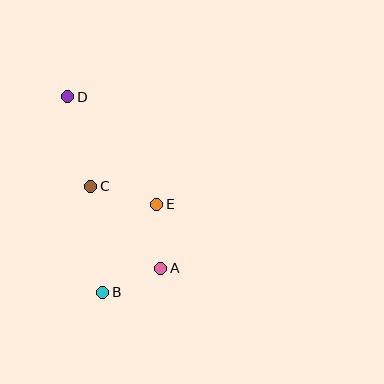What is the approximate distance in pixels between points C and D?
The distance between C and D is approximately 92 pixels.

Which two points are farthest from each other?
Points B and D are farthest from each other.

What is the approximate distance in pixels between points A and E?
The distance between A and E is approximately 64 pixels.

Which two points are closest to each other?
Points A and B are closest to each other.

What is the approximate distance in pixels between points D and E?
The distance between D and E is approximately 140 pixels.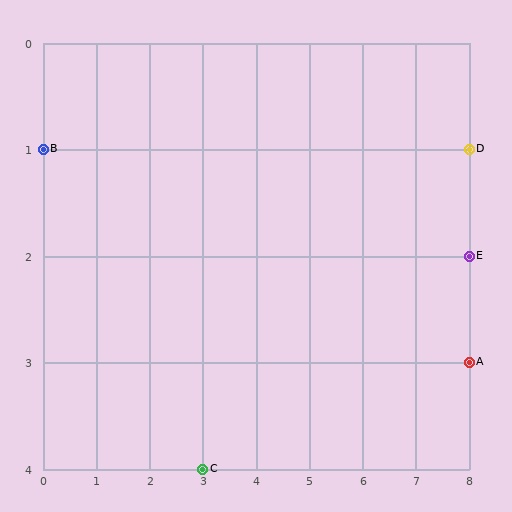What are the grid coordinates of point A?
Point A is at grid coordinates (8, 3).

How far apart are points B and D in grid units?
Points B and D are 8 columns apart.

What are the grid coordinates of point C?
Point C is at grid coordinates (3, 4).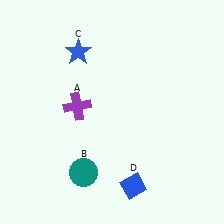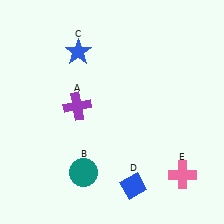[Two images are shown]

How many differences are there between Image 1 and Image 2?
There is 1 difference between the two images.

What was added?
A pink cross (E) was added in Image 2.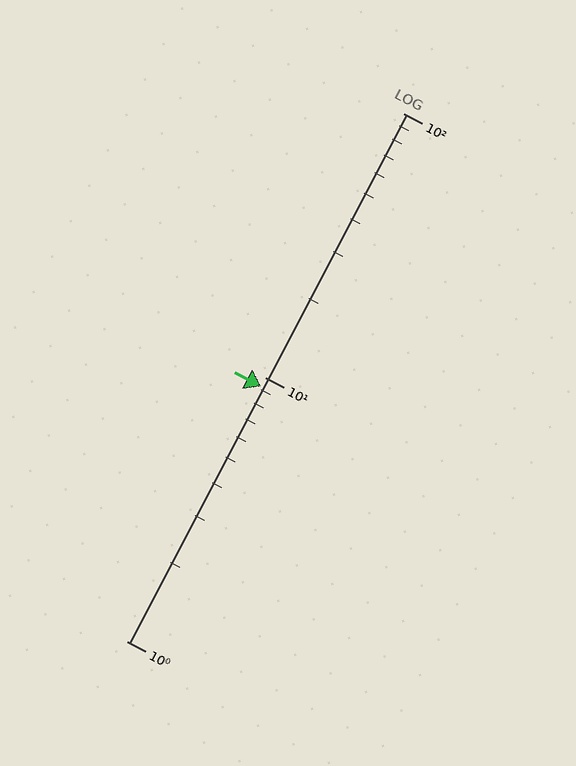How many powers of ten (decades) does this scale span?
The scale spans 2 decades, from 1 to 100.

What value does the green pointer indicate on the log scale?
The pointer indicates approximately 9.2.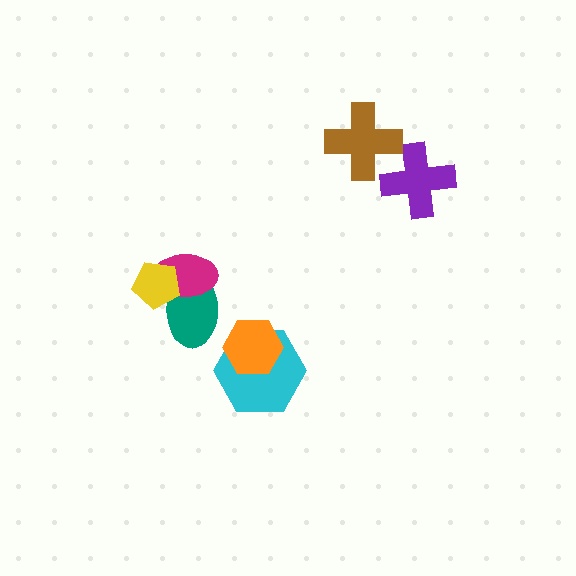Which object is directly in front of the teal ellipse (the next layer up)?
The magenta ellipse is directly in front of the teal ellipse.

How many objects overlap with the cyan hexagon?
1 object overlaps with the cyan hexagon.